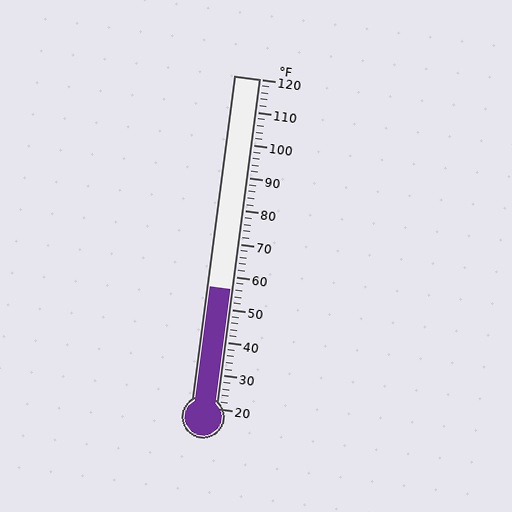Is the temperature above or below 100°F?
The temperature is below 100°F.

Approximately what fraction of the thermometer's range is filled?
The thermometer is filled to approximately 35% of its range.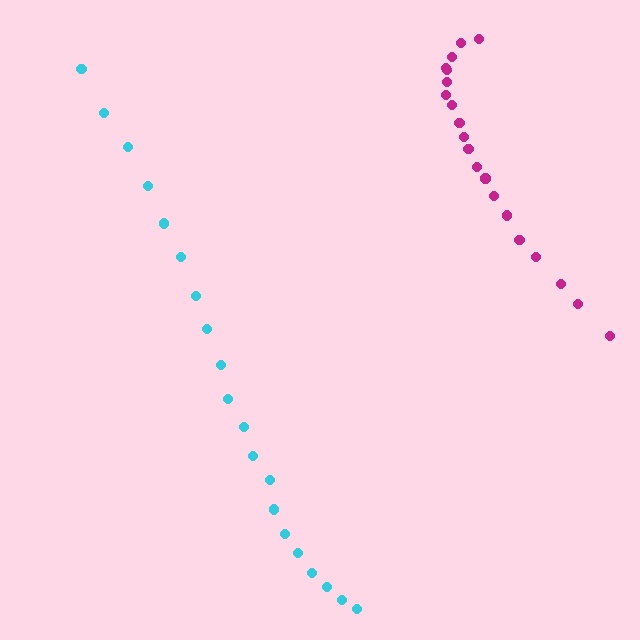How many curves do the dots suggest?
There are 2 distinct paths.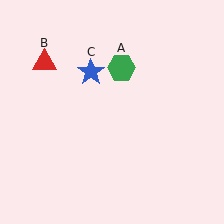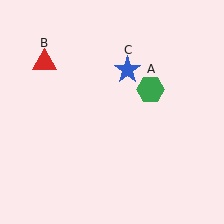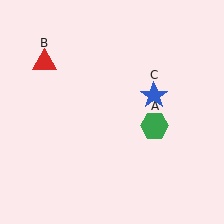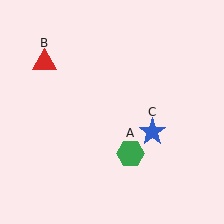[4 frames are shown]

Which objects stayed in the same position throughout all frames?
Red triangle (object B) remained stationary.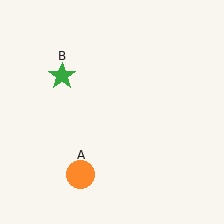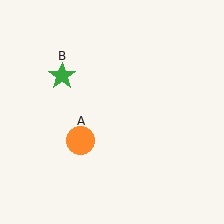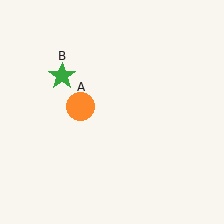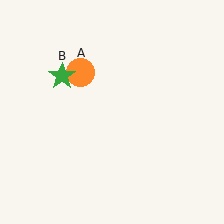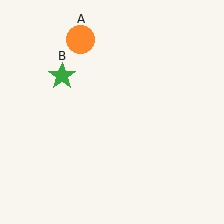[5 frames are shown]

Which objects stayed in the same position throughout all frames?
Green star (object B) remained stationary.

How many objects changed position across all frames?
1 object changed position: orange circle (object A).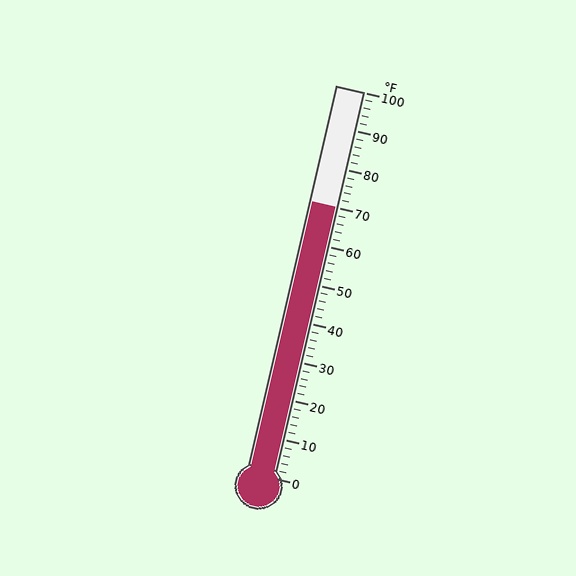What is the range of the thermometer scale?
The thermometer scale ranges from 0°F to 100°F.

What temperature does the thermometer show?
The thermometer shows approximately 70°F.